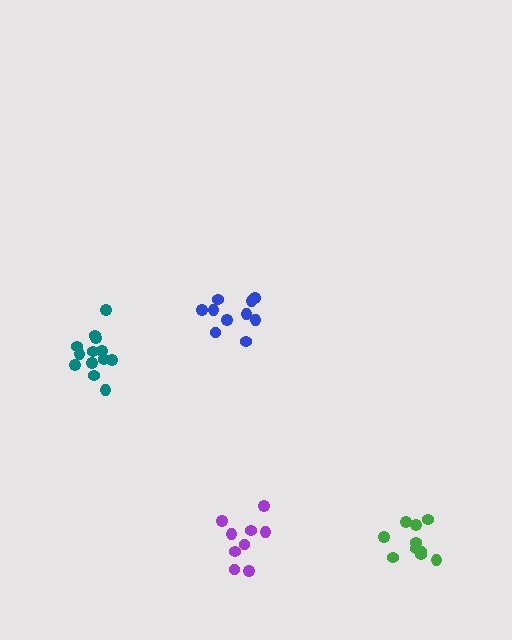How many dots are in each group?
Group 1: 9 dots, Group 2: 10 dots, Group 3: 10 dots, Group 4: 13 dots (42 total).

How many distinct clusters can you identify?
There are 4 distinct clusters.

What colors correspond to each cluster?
The clusters are colored: purple, green, blue, teal.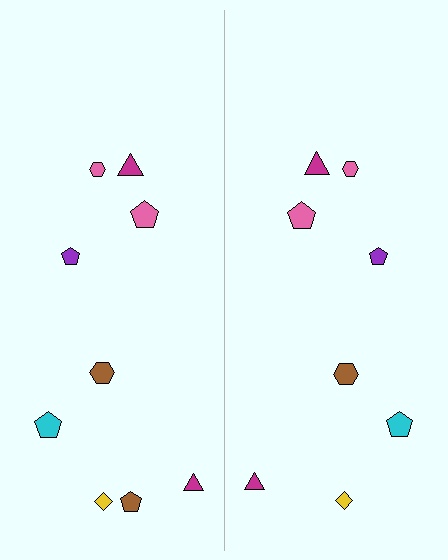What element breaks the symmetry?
A brown pentagon is missing from the right side.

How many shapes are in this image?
There are 17 shapes in this image.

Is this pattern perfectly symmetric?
No, the pattern is not perfectly symmetric. A brown pentagon is missing from the right side.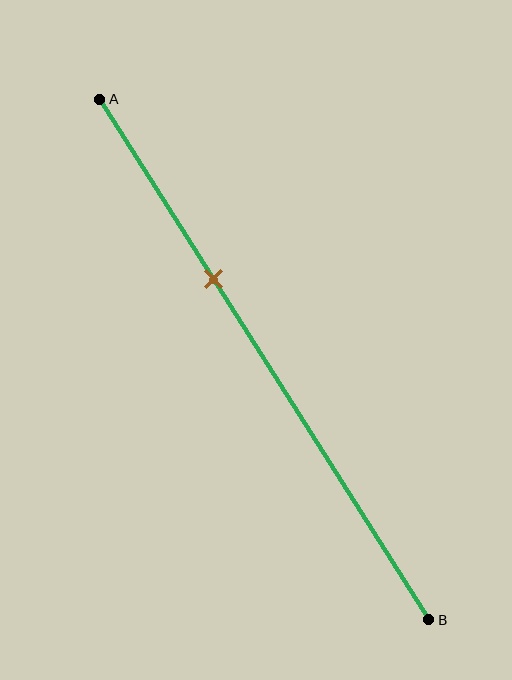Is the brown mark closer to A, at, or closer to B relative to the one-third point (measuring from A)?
The brown mark is approximately at the one-third point of segment AB.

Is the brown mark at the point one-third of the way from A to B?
Yes, the mark is approximately at the one-third point.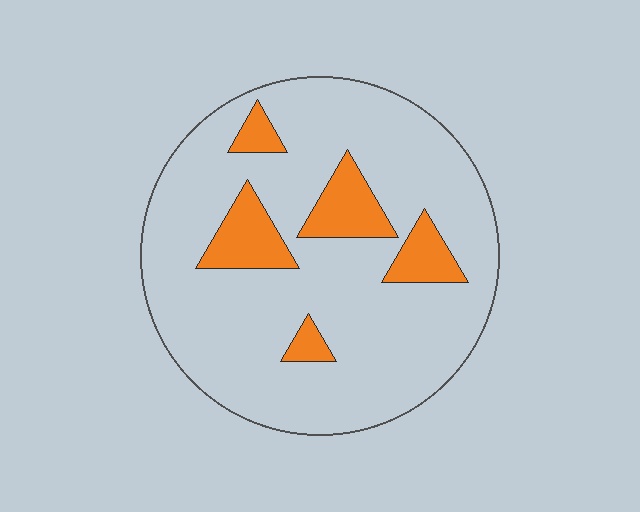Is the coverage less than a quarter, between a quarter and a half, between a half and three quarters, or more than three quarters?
Less than a quarter.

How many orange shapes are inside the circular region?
5.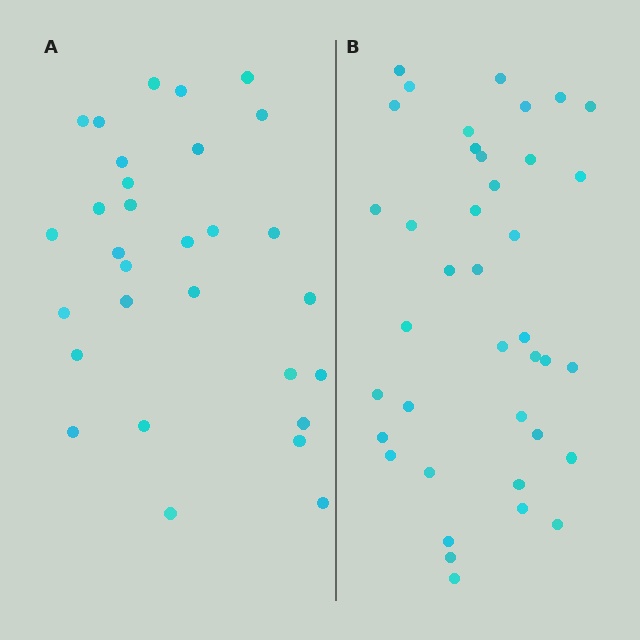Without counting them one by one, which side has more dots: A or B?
Region B (the right region) has more dots.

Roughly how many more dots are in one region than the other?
Region B has roughly 8 or so more dots than region A.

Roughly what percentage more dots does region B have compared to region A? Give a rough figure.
About 30% more.